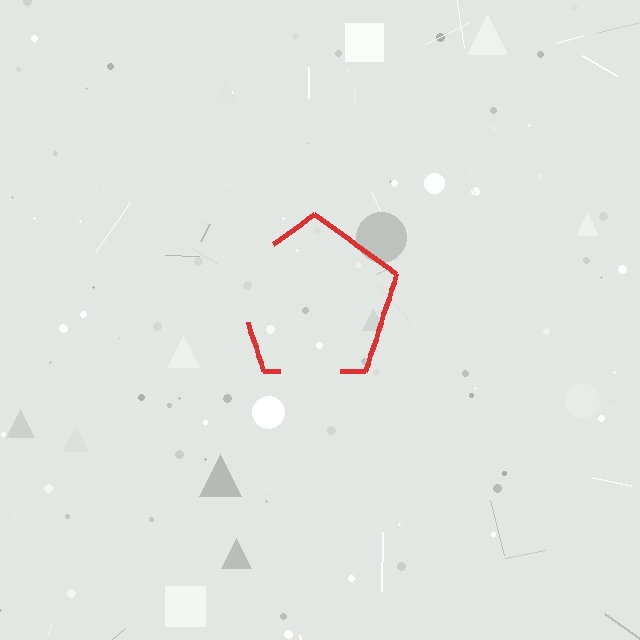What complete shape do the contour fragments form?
The contour fragments form a pentagon.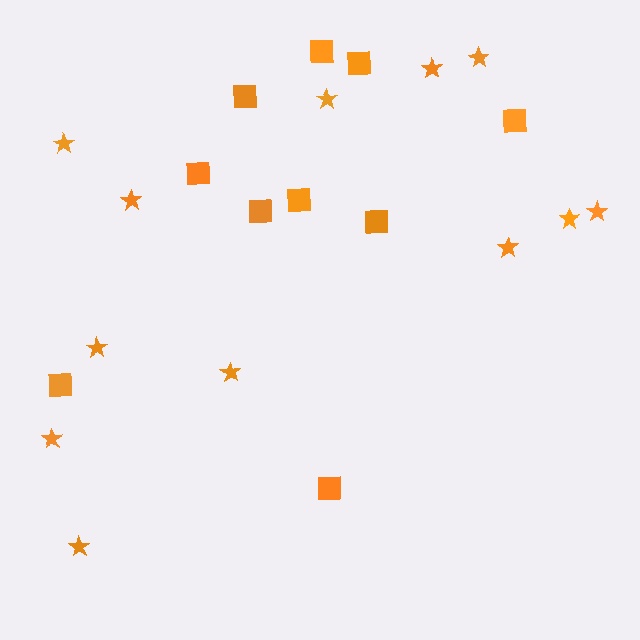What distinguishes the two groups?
There are 2 groups: one group of stars (12) and one group of squares (10).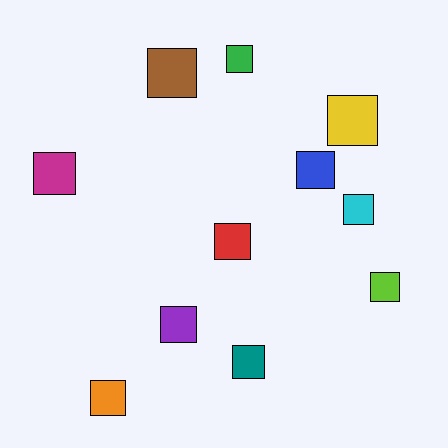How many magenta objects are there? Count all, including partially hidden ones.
There is 1 magenta object.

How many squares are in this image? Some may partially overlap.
There are 11 squares.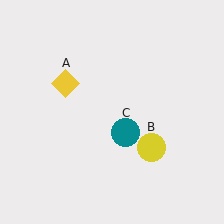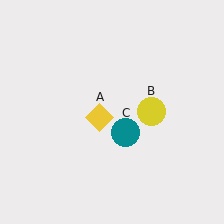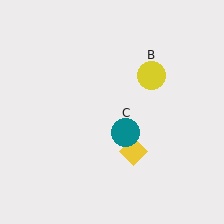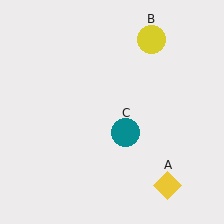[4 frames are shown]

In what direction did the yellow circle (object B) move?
The yellow circle (object B) moved up.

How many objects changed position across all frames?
2 objects changed position: yellow diamond (object A), yellow circle (object B).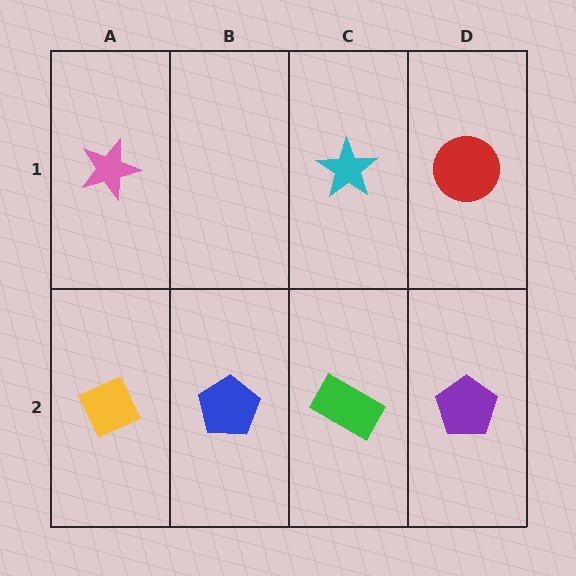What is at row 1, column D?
A red circle.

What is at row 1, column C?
A cyan star.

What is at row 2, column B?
A blue pentagon.